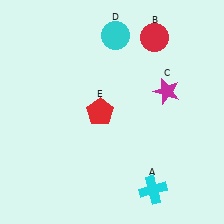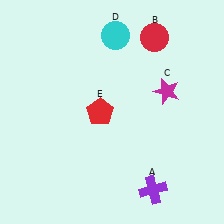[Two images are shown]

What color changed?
The cross (A) changed from cyan in Image 1 to purple in Image 2.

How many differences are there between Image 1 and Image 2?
There is 1 difference between the two images.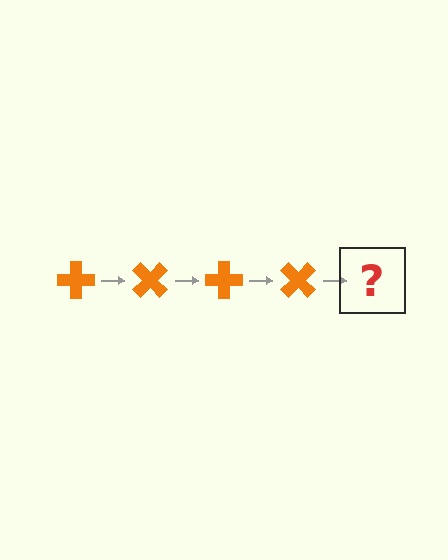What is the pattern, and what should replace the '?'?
The pattern is that the cross rotates 45 degrees each step. The '?' should be an orange cross rotated 180 degrees.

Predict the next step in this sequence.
The next step is an orange cross rotated 180 degrees.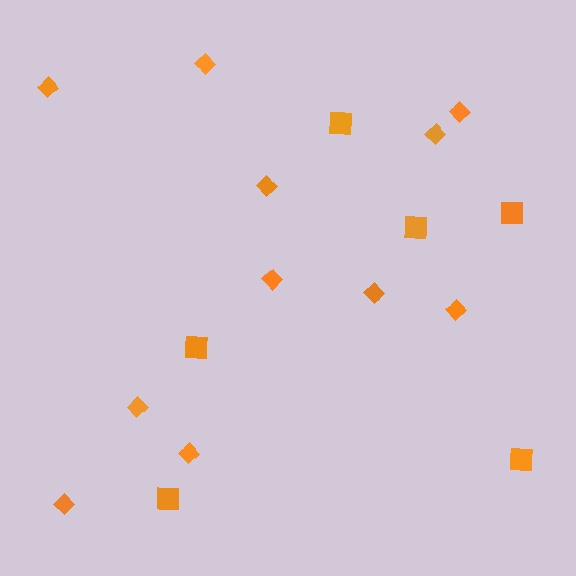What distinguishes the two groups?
There are 2 groups: one group of squares (6) and one group of diamonds (11).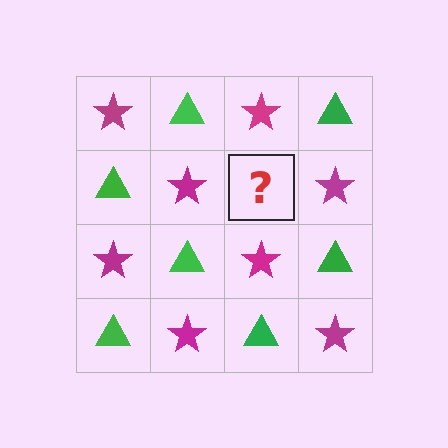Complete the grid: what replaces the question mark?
The question mark should be replaced with a green triangle.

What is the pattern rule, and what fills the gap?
The rule is that it alternates magenta star and green triangle in a checkerboard pattern. The gap should be filled with a green triangle.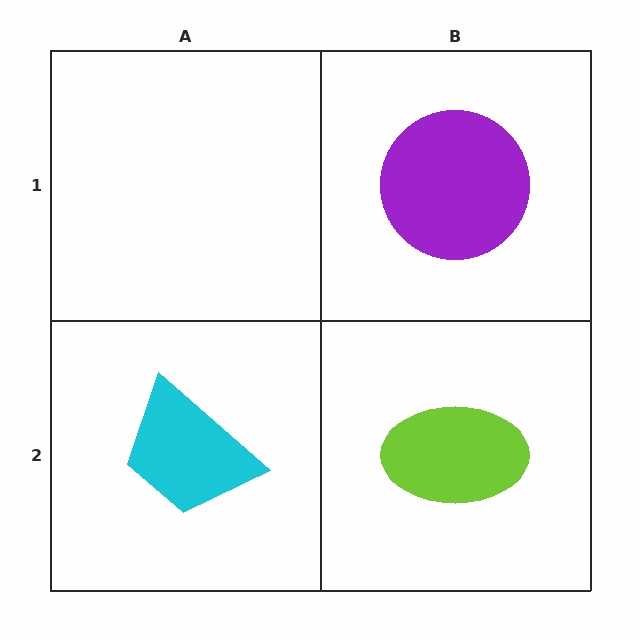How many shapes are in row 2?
2 shapes.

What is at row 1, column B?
A purple circle.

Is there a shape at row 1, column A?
No, that cell is empty.